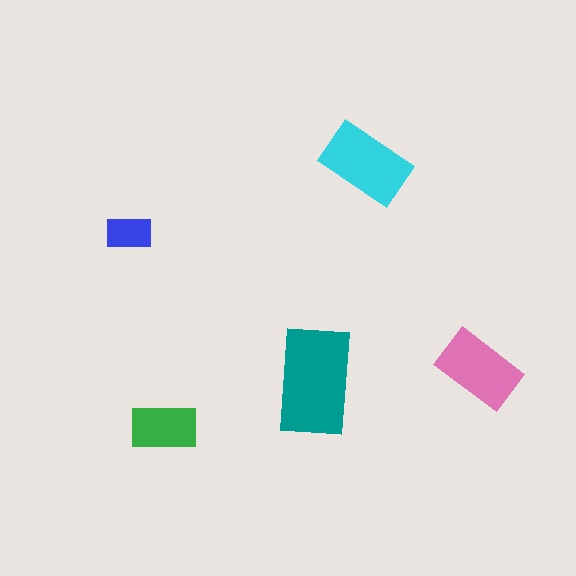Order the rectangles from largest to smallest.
the teal one, the cyan one, the pink one, the green one, the blue one.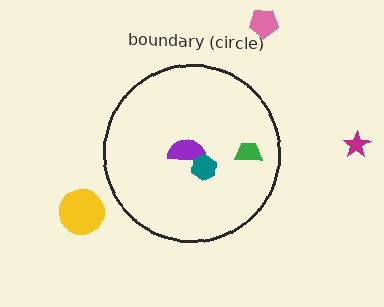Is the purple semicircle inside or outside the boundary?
Inside.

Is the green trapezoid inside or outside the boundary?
Inside.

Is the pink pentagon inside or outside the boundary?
Outside.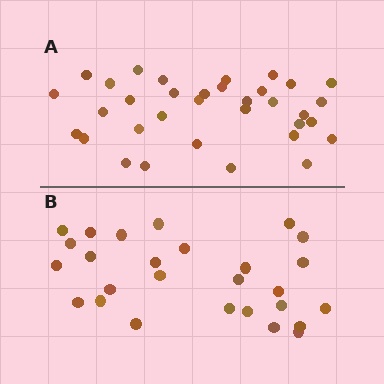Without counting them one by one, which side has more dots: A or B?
Region A (the top region) has more dots.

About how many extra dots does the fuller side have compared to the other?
Region A has roughly 8 or so more dots than region B.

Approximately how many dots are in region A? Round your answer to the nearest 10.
About 30 dots. (The exact count is 34, which rounds to 30.)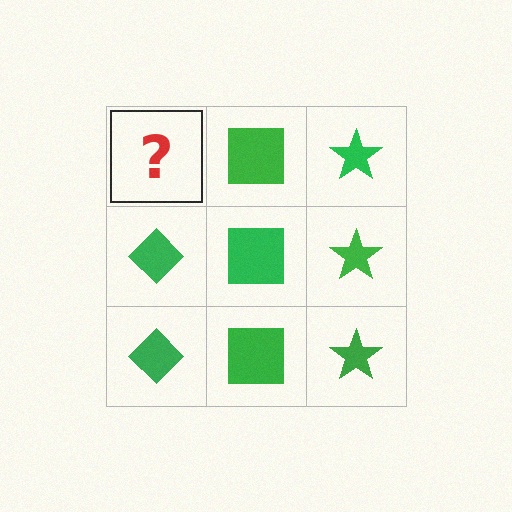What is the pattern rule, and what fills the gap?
The rule is that each column has a consistent shape. The gap should be filled with a green diamond.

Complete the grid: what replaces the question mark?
The question mark should be replaced with a green diamond.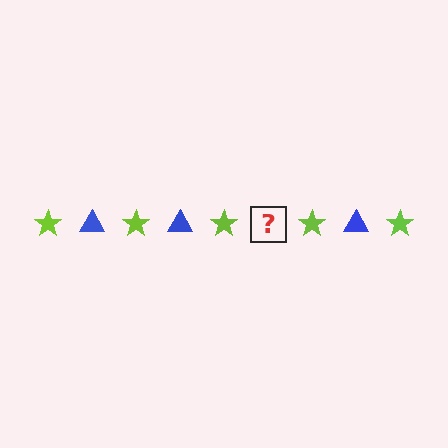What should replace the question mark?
The question mark should be replaced with a blue triangle.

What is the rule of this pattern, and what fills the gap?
The rule is that the pattern alternates between lime star and blue triangle. The gap should be filled with a blue triangle.